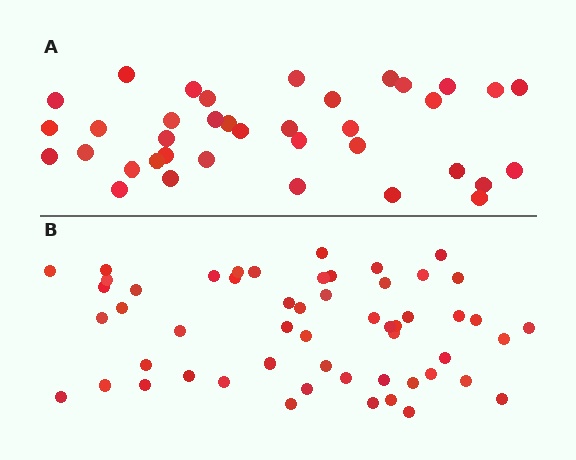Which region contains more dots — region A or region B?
Region B (the bottom region) has more dots.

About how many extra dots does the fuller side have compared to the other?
Region B has approximately 15 more dots than region A.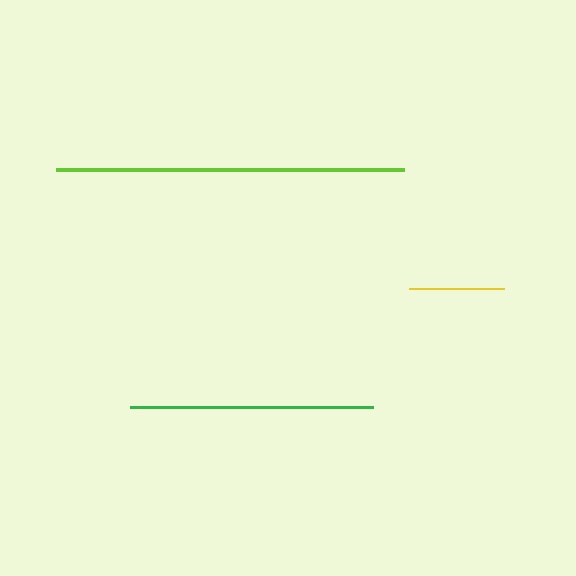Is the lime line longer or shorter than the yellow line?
The lime line is longer than the yellow line.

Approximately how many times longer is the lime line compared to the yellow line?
The lime line is approximately 3.6 times the length of the yellow line.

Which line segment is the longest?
The lime line is the longest at approximately 348 pixels.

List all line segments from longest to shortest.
From longest to shortest: lime, green, yellow.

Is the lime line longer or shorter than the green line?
The lime line is longer than the green line.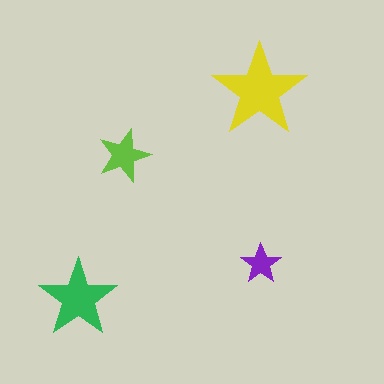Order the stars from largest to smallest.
the yellow one, the green one, the lime one, the purple one.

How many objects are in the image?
There are 4 objects in the image.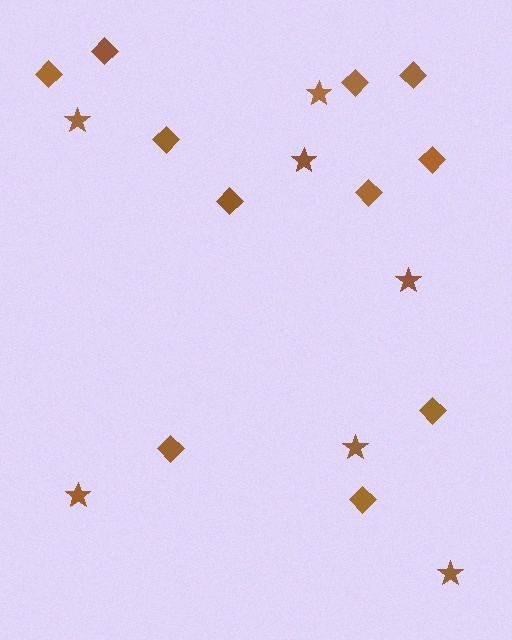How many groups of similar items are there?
There are 2 groups: one group of stars (7) and one group of diamonds (11).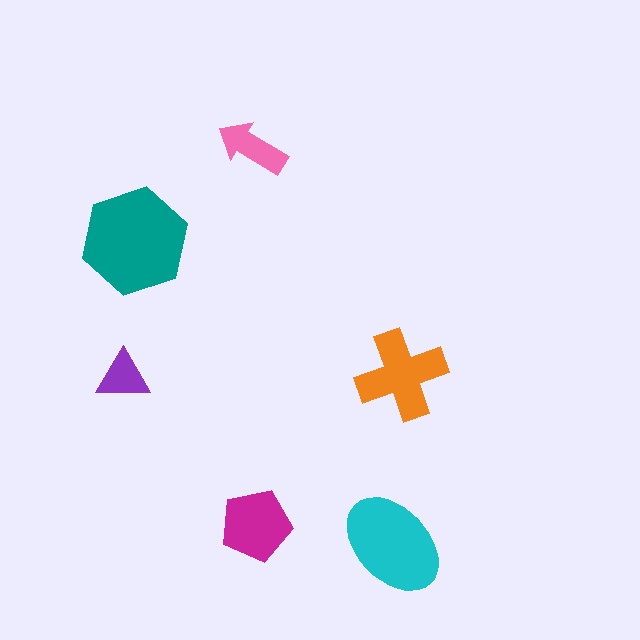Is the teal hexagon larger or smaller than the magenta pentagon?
Larger.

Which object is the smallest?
The purple triangle.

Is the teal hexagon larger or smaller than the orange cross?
Larger.